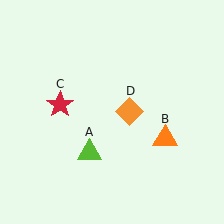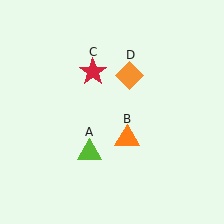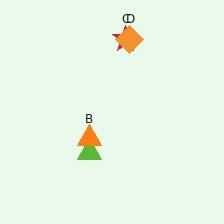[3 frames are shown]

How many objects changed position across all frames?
3 objects changed position: orange triangle (object B), red star (object C), orange diamond (object D).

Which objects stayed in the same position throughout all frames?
Lime triangle (object A) remained stationary.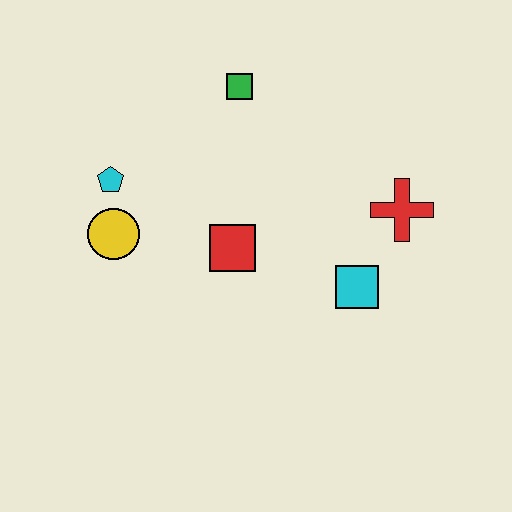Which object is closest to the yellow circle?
The cyan pentagon is closest to the yellow circle.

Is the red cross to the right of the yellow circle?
Yes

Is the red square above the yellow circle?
No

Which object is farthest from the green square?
The cyan square is farthest from the green square.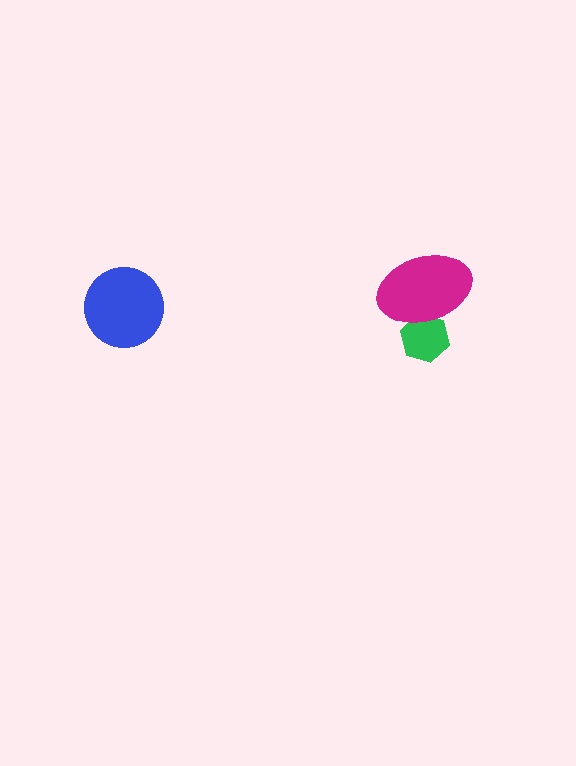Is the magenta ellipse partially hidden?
No, no other shape covers it.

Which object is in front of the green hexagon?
The magenta ellipse is in front of the green hexagon.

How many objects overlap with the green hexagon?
1 object overlaps with the green hexagon.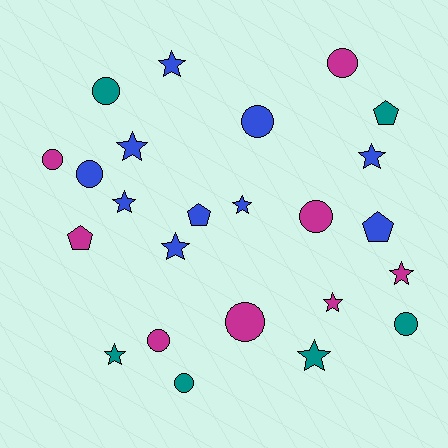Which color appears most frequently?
Blue, with 10 objects.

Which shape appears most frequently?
Circle, with 10 objects.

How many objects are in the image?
There are 24 objects.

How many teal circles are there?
There are 3 teal circles.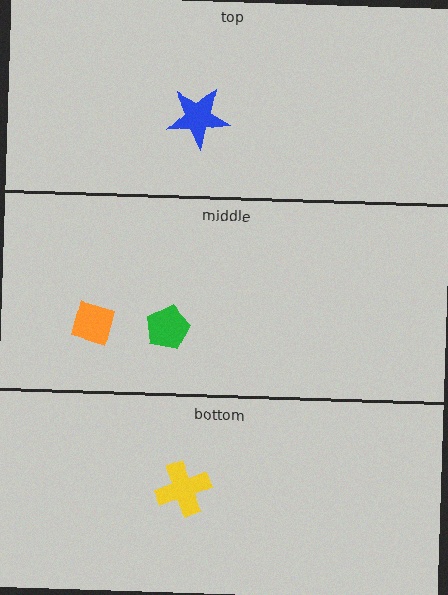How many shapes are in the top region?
1.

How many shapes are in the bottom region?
1.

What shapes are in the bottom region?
The yellow cross.